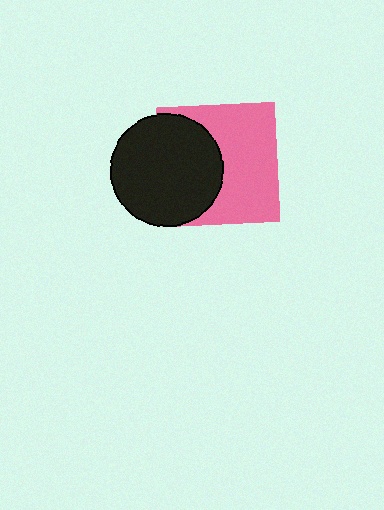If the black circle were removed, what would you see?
You would see the complete pink square.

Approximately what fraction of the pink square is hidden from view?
Roughly 42% of the pink square is hidden behind the black circle.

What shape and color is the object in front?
The object in front is a black circle.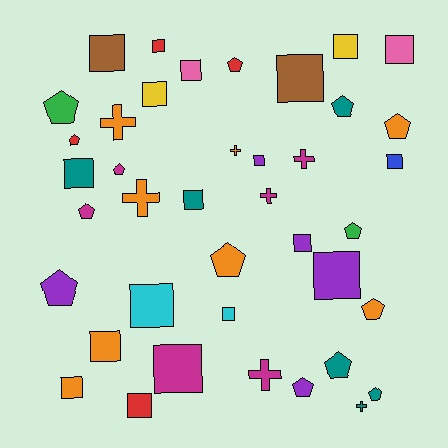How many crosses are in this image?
There are 7 crosses.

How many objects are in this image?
There are 40 objects.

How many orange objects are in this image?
There are 8 orange objects.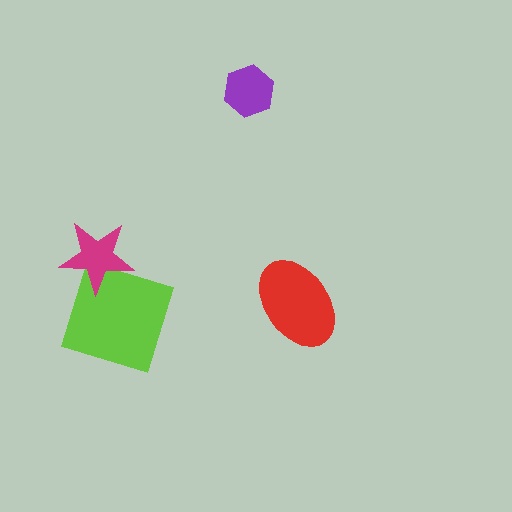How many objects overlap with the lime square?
1 object overlaps with the lime square.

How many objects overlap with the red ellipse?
0 objects overlap with the red ellipse.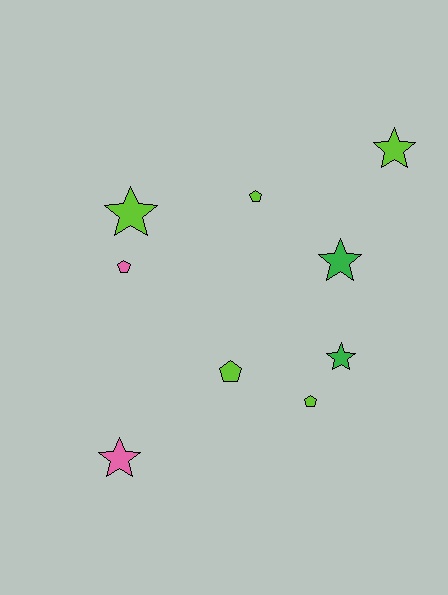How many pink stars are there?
There is 1 pink star.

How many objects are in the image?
There are 9 objects.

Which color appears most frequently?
Lime, with 5 objects.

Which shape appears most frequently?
Star, with 5 objects.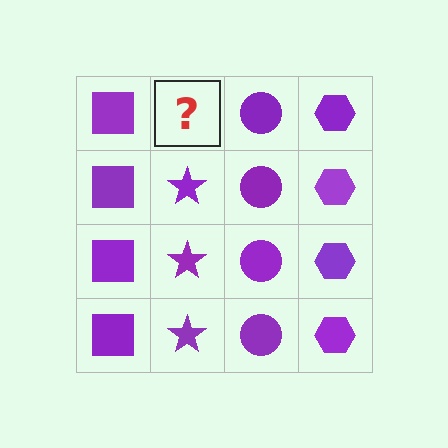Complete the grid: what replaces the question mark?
The question mark should be replaced with a purple star.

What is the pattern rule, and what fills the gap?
The rule is that each column has a consistent shape. The gap should be filled with a purple star.